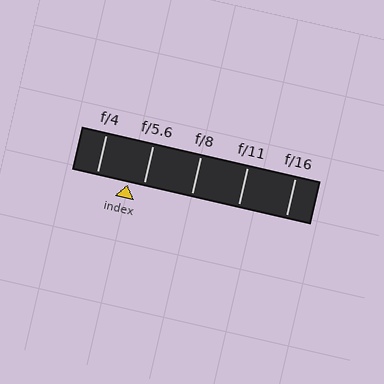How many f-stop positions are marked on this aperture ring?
There are 5 f-stop positions marked.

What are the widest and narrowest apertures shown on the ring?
The widest aperture shown is f/4 and the narrowest is f/16.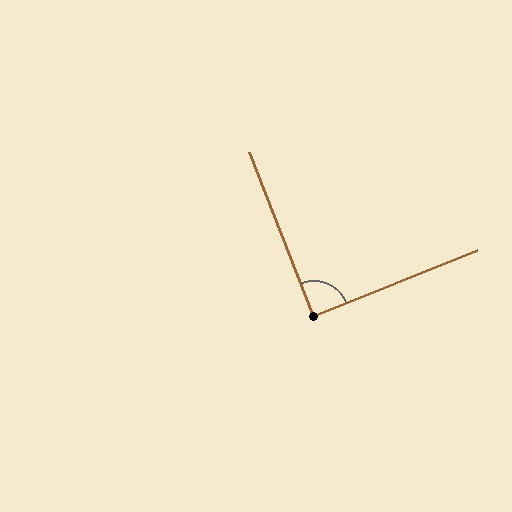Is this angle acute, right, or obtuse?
It is approximately a right angle.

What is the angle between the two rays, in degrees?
Approximately 90 degrees.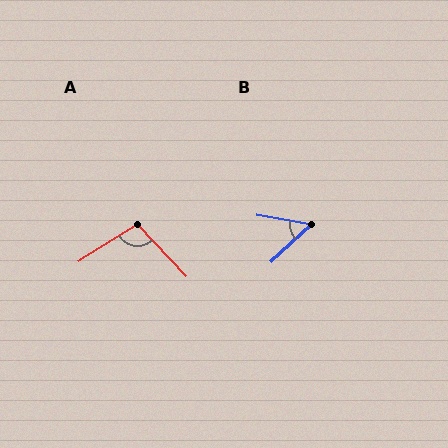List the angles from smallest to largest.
B (52°), A (101°).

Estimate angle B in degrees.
Approximately 52 degrees.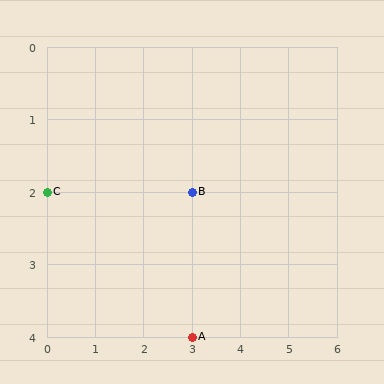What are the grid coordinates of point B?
Point B is at grid coordinates (3, 2).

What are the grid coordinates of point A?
Point A is at grid coordinates (3, 4).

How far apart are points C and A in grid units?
Points C and A are 3 columns and 2 rows apart (about 3.6 grid units diagonally).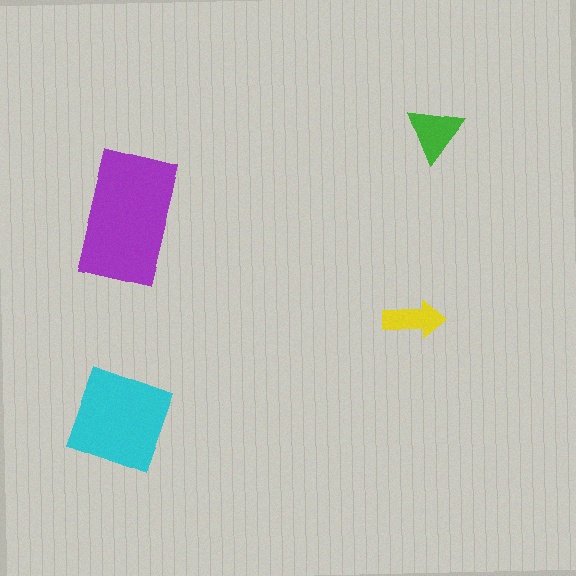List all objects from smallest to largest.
The yellow arrow, the green triangle, the cyan diamond, the purple rectangle.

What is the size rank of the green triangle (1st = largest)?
3rd.